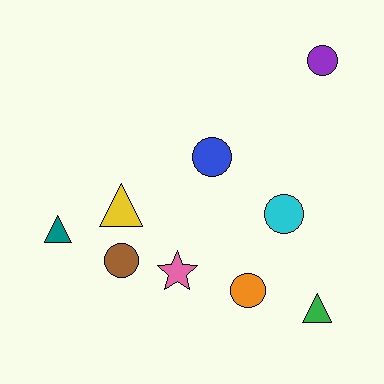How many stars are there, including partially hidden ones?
There is 1 star.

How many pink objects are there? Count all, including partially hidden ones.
There is 1 pink object.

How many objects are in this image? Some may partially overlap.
There are 9 objects.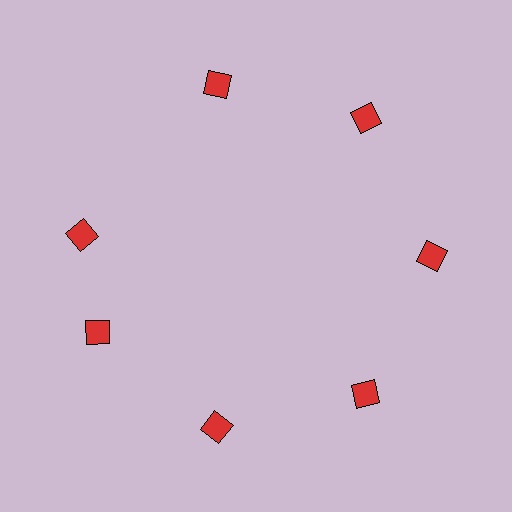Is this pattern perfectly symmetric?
No. The 7 red diamonds are arranged in a ring, but one element near the 10 o'clock position is rotated out of alignment along the ring, breaking the 7-fold rotational symmetry.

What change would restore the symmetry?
The symmetry would be restored by rotating it back into even spacing with its neighbors so that all 7 diamonds sit at equal angles and equal distance from the center.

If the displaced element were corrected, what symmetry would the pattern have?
It would have 7-fold rotational symmetry — the pattern would map onto itself every 51 degrees.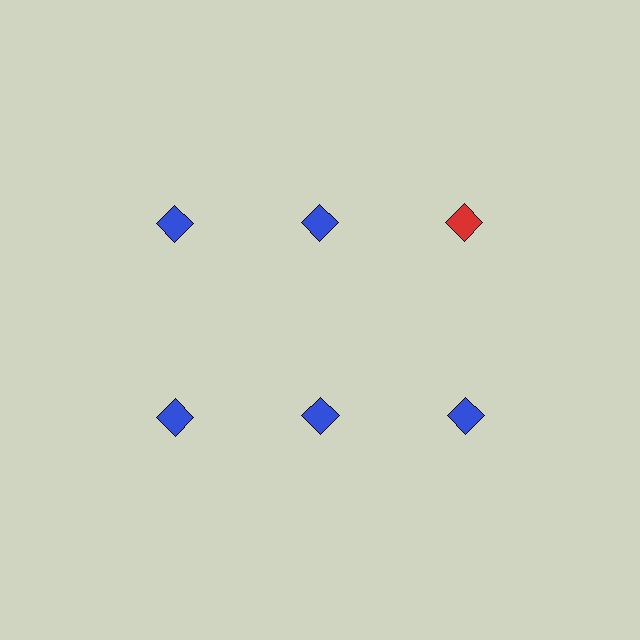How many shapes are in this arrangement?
There are 6 shapes arranged in a grid pattern.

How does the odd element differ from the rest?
It has a different color: red instead of blue.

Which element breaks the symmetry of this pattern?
The red diamond in the top row, center column breaks the symmetry. All other shapes are blue diamonds.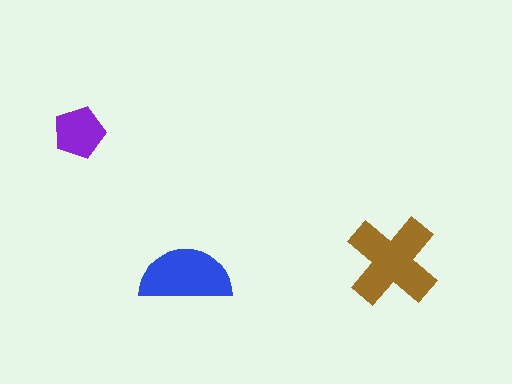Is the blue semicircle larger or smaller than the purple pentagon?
Larger.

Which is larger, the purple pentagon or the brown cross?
The brown cross.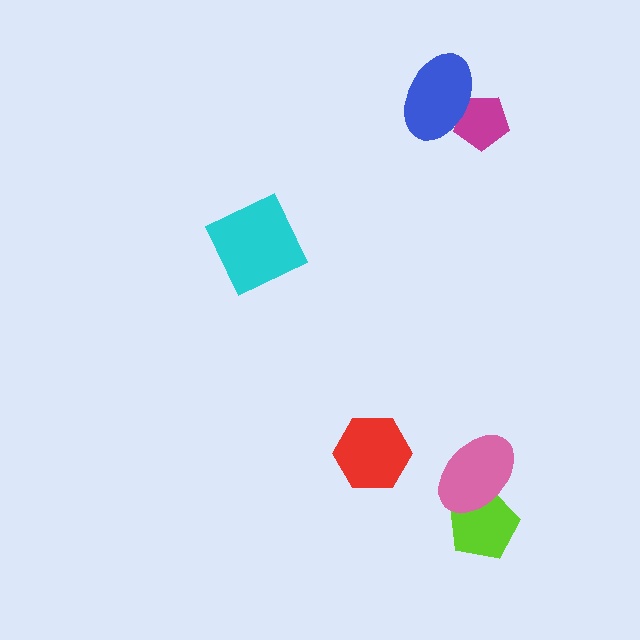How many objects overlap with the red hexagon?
0 objects overlap with the red hexagon.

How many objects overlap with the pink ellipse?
1 object overlaps with the pink ellipse.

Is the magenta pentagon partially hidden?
Yes, it is partially covered by another shape.